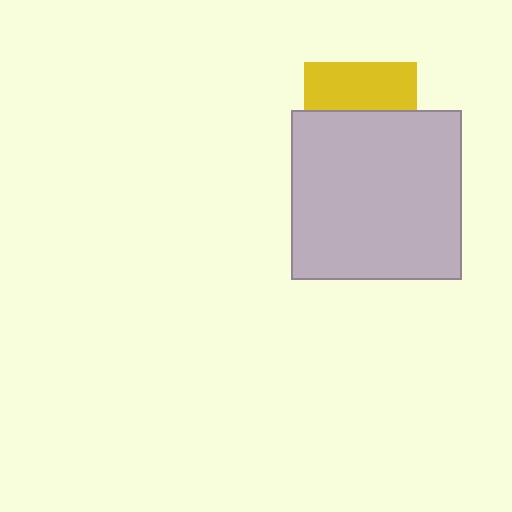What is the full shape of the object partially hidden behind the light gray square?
The partially hidden object is a yellow square.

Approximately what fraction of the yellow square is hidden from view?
Roughly 58% of the yellow square is hidden behind the light gray square.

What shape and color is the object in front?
The object in front is a light gray square.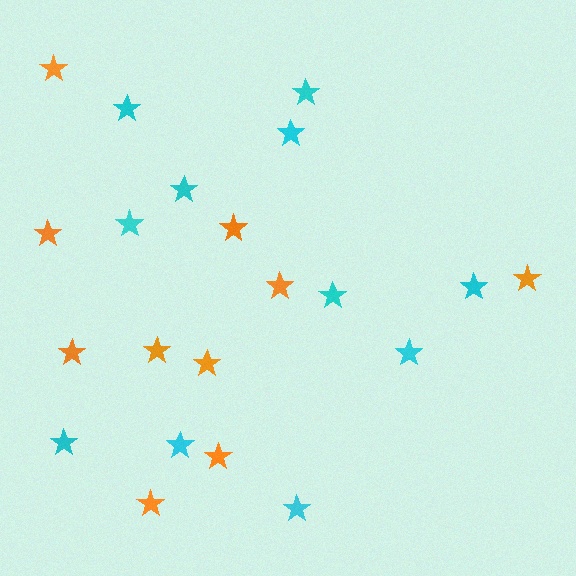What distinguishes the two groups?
There are 2 groups: one group of cyan stars (11) and one group of orange stars (10).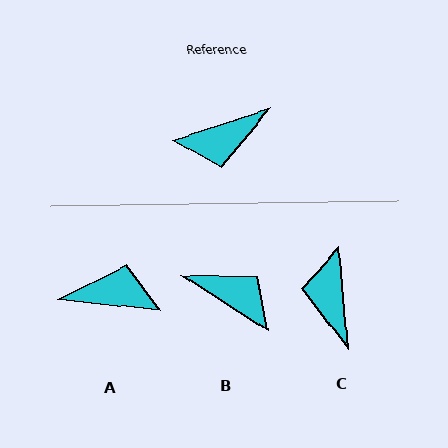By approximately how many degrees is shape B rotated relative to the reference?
Approximately 129 degrees counter-clockwise.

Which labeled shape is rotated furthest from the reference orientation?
A, about 156 degrees away.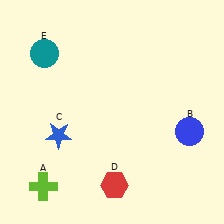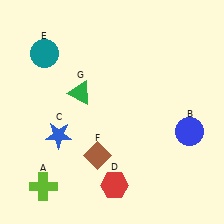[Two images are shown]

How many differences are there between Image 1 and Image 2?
There are 2 differences between the two images.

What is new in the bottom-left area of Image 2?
A brown diamond (F) was added in the bottom-left area of Image 2.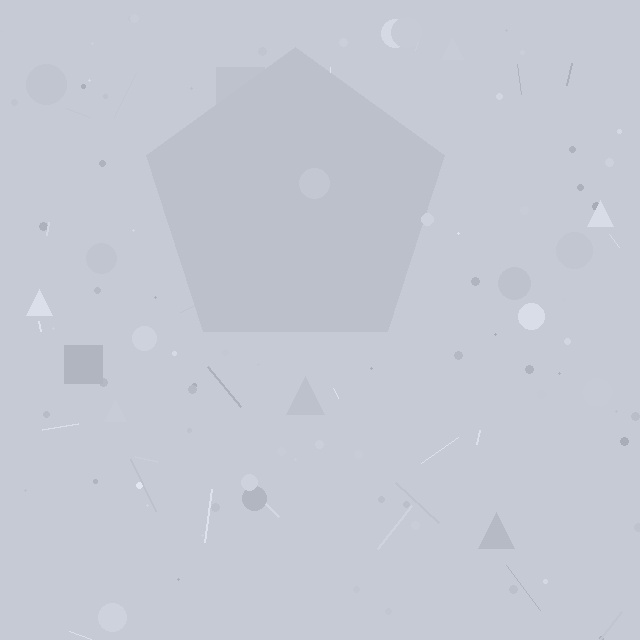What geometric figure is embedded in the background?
A pentagon is embedded in the background.